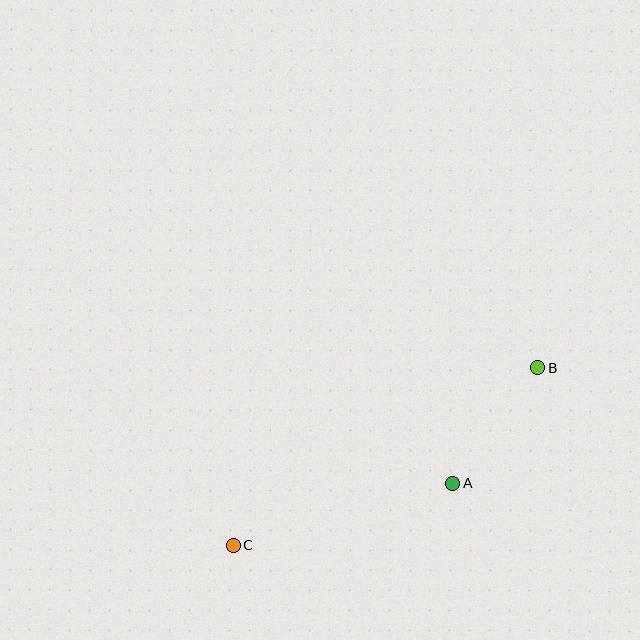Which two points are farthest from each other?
Points B and C are farthest from each other.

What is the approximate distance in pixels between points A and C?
The distance between A and C is approximately 228 pixels.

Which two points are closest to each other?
Points A and B are closest to each other.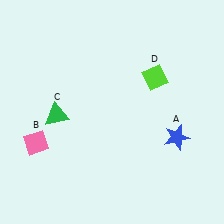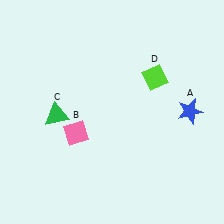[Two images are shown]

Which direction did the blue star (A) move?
The blue star (A) moved up.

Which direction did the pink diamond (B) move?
The pink diamond (B) moved right.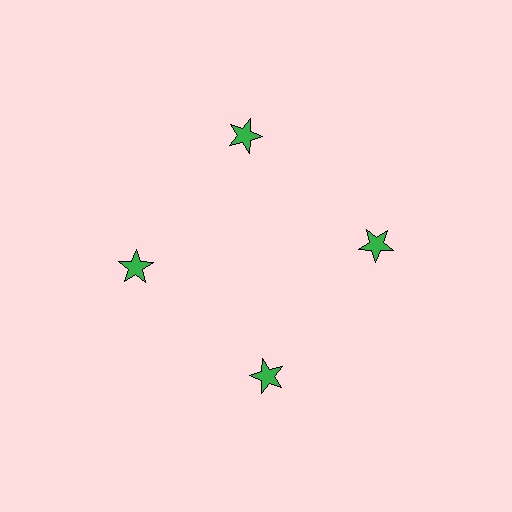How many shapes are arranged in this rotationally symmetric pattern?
There are 4 shapes, arranged in 4 groups of 1.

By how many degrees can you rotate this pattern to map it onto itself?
The pattern maps onto itself every 90 degrees of rotation.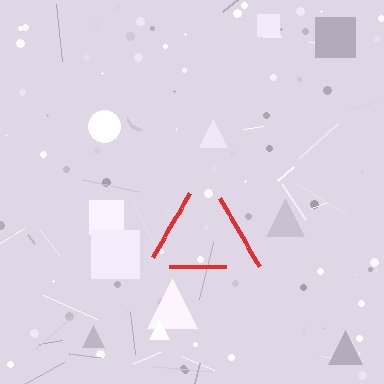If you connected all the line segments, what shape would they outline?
They would outline a triangle.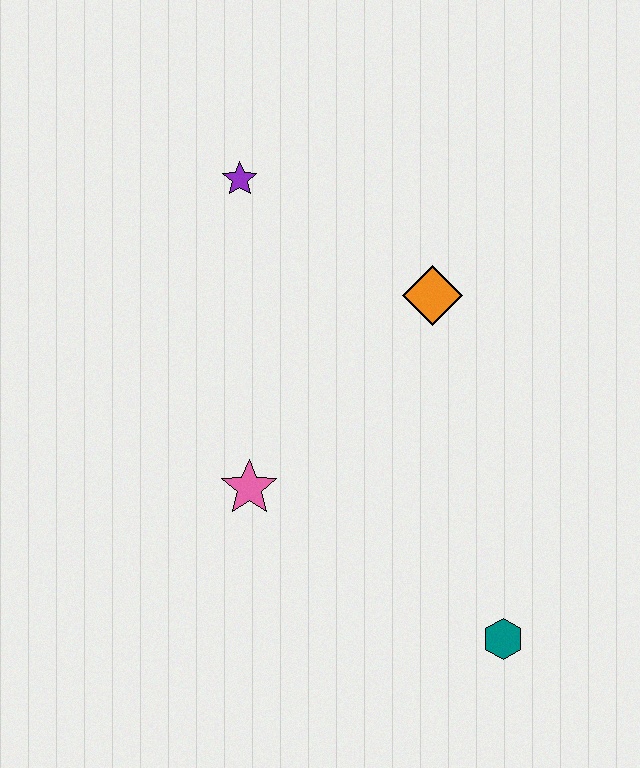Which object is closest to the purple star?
The orange diamond is closest to the purple star.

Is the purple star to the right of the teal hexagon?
No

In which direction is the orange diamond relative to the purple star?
The orange diamond is to the right of the purple star.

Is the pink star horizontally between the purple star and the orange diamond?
Yes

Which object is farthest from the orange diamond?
The teal hexagon is farthest from the orange diamond.